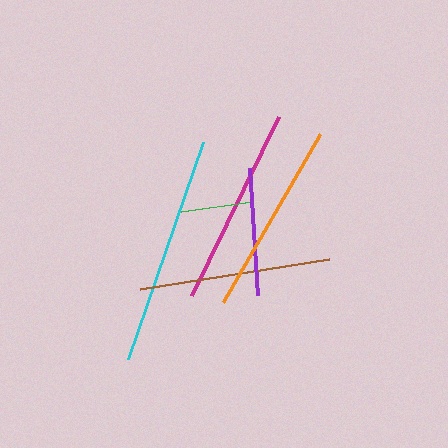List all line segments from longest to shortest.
From longest to shortest: cyan, magenta, orange, brown, purple, green.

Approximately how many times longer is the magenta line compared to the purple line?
The magenta line is approximately 1.6 times the length of the purple line.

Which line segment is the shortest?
The green line is the shortest at approximately 72 pixels.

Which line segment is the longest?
The cyan line is the longest at approximately 229 pixels.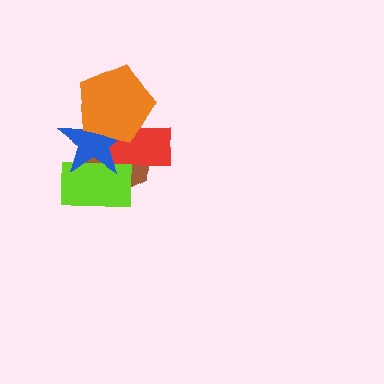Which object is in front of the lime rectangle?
The blue star is in front of the lime rectangle.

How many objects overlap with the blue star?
4 objects overlap with the blue star.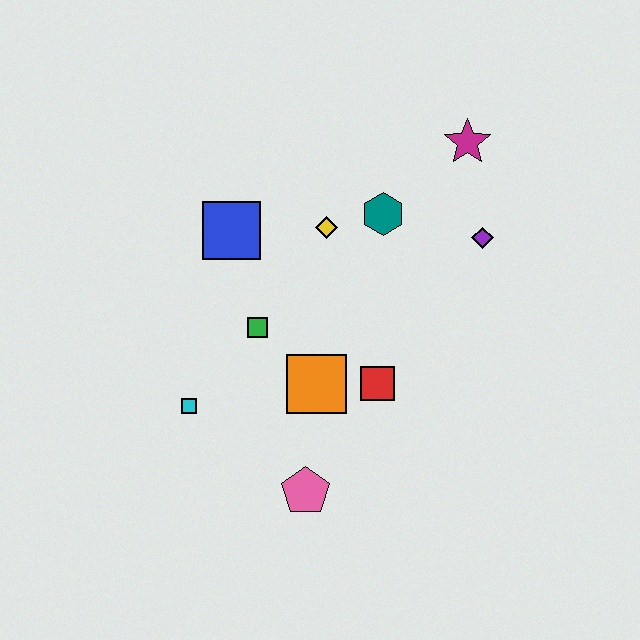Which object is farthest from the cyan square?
The magenta star is farthest from the cyan square.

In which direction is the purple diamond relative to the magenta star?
The purple diamond is below the magenta star.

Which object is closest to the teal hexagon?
The yellow diamond is closest to the teal hexagon.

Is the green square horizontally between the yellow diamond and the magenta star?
No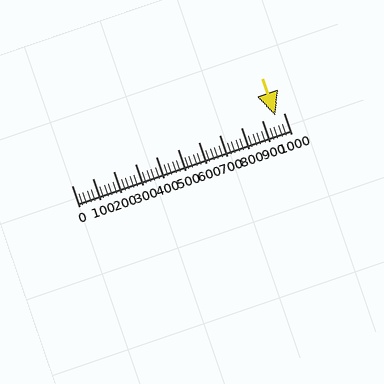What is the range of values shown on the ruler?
The ruler shows values from 0 to 1000.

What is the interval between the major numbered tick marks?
The major tick marks are spaced 100 units apart.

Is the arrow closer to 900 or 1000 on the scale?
The arrow is closer to 1000.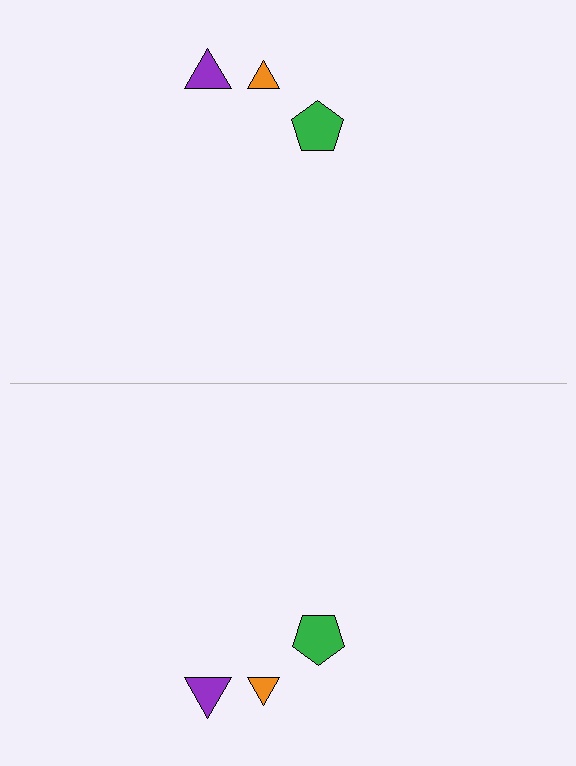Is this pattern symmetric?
Yes, this pattern has bilateral (reflection) symmetry.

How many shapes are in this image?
There are 6 shapes in this image.